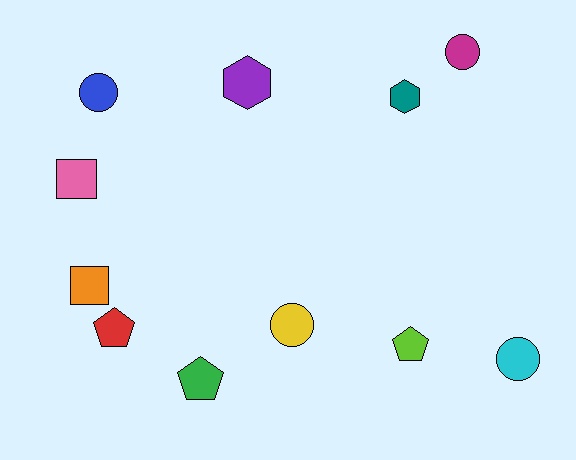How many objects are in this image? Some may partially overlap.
There are 11 objects.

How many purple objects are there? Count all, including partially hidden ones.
There is 1 purple object.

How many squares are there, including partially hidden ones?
There are 2 squares.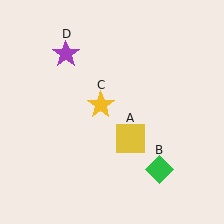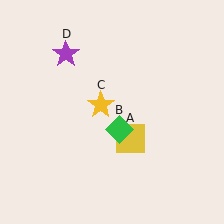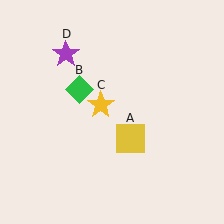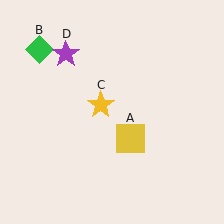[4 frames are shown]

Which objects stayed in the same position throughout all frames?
Yellow square (object A) and yellow star (object C) and purple star (object D) remained stationary.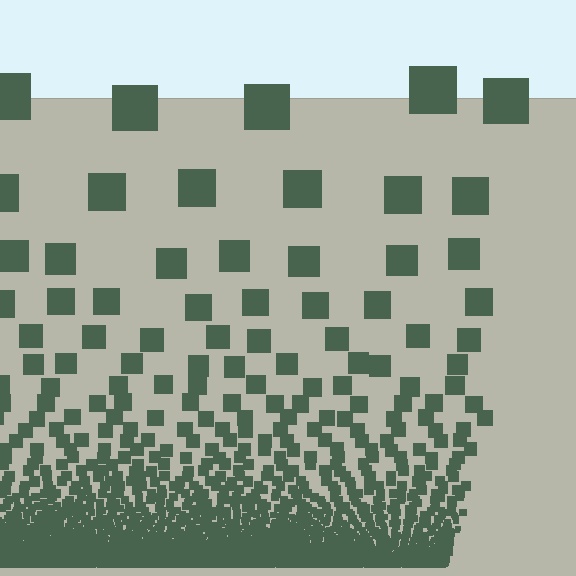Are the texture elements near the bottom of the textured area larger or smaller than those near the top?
Smaller. The gradient is inverted — elements near the bottom are smaller and denser.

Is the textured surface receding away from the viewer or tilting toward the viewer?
The surface appears to tilt toward the viewer. Texture elements get larger and sparser toward the top.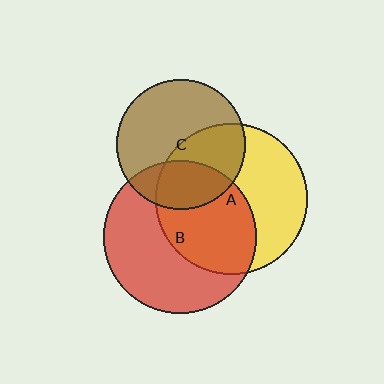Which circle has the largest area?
Circle B (red).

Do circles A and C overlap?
Yes.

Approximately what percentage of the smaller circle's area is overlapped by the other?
Approximately 40%.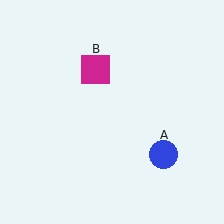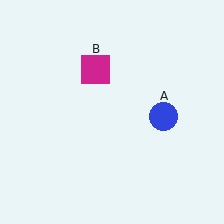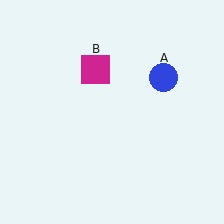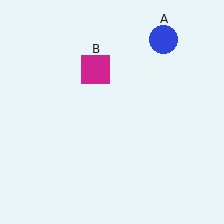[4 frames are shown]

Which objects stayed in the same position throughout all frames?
Magenta square (object B) remained stationary.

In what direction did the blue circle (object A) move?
The blue circle (object A) moved up.